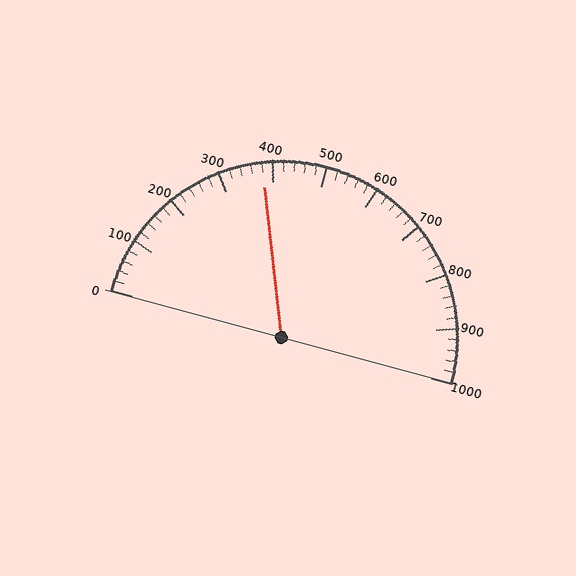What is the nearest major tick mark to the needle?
The nearest major tick mark is 400.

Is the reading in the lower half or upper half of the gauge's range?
The reading is in the lower half of the range (0 to 1000).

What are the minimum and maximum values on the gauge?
The gauge ranges from 0 to 1000.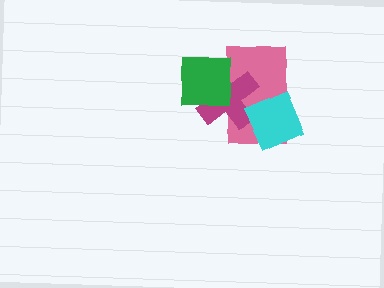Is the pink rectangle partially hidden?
Yes, it is partially covered by another shape.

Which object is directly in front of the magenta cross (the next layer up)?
The cyan diamond is directly in front of the magenta cross.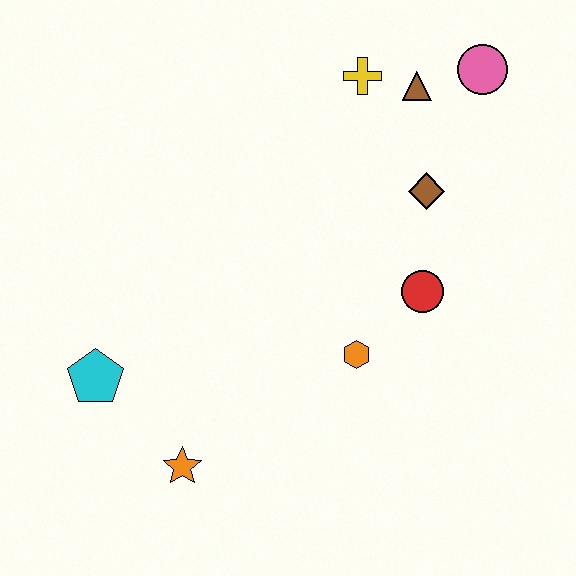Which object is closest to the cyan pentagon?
The orange star is closest to the cyan pentagon.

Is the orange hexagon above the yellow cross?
No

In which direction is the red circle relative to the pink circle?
The red circle is below the pink circle.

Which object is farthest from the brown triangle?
The orange star is farthest from the brown triangle.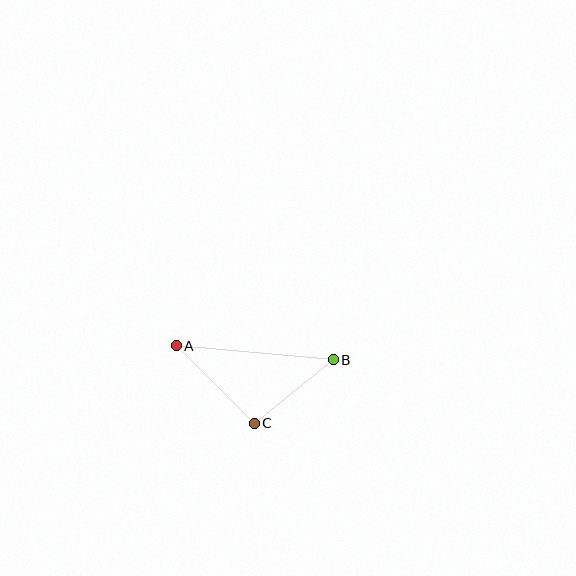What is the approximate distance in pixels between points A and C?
The distance between A and C is approximately 110 pixels.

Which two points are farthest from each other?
Points A and B are farthest from each other.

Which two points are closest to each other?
Points B and C are closest to each other.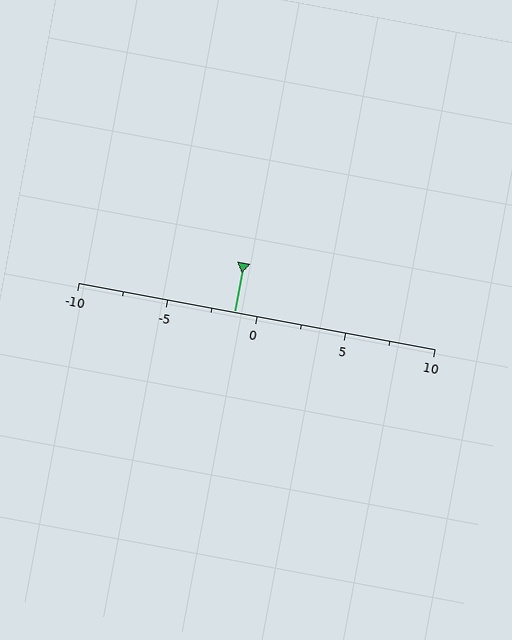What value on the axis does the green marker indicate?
The marker indicates approximately -1.2.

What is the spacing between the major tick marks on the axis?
The major ticks are spaced 5 apart.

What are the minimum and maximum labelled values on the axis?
The axis runs from -10 to 10.